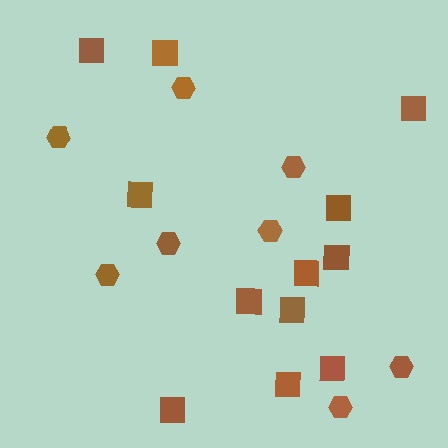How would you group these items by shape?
There are 2 groups: one group of hexagons (8) and one group of squares (12).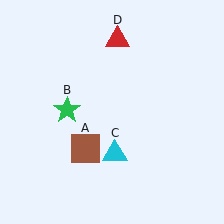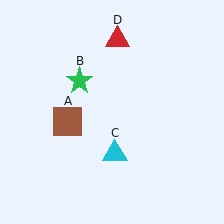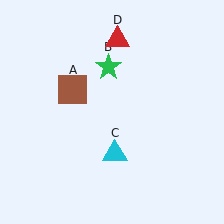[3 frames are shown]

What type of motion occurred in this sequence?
The brown square (object A), green star (object B) rotated clockwise around the center of the scene.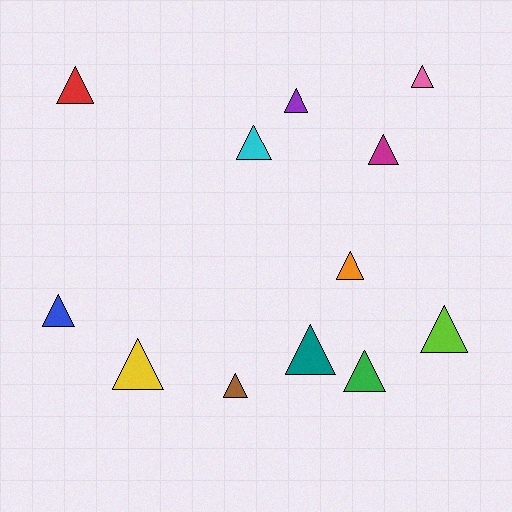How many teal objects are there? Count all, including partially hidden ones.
There is 1 teal object.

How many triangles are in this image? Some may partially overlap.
There are 12 triangles.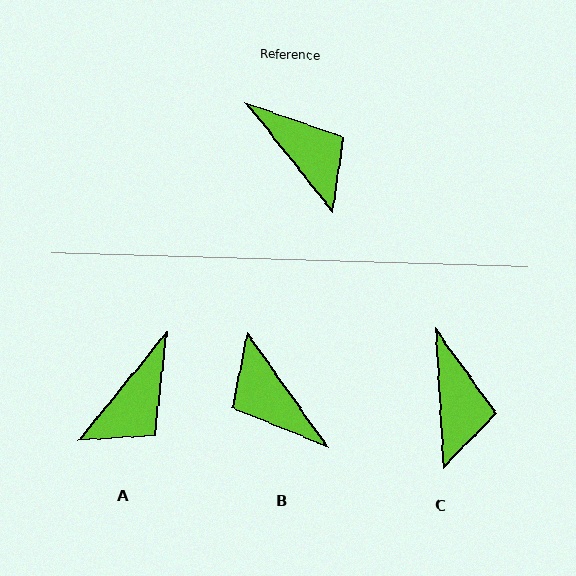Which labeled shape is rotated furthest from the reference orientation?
B, about 177 degrees away.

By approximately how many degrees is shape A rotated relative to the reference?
Approximately 78 degrees clockwise.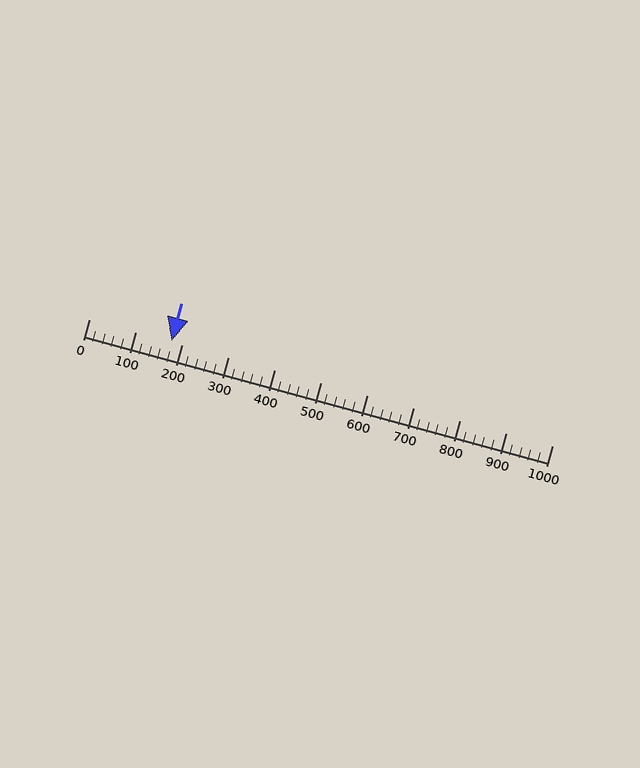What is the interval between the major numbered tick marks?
The major tick marks are spaced 100 units apart.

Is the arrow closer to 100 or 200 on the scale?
The arrow is closer to 200.